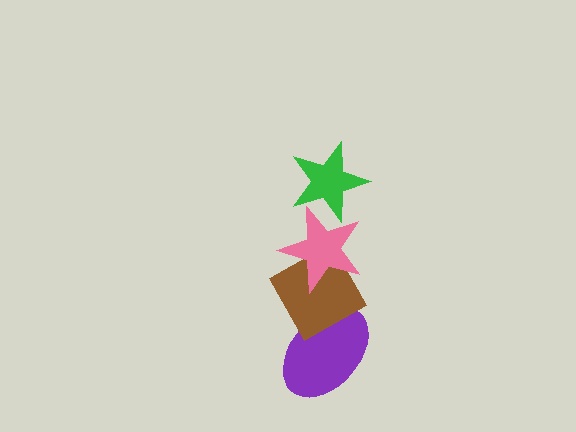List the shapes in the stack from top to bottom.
From top to bottom: the green star, the pink star, the brown diamond, the purple ellipse.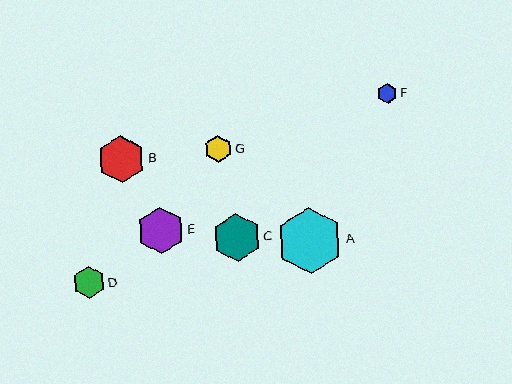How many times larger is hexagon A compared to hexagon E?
Hexagon A is approximately 1.4 times the size of hexagon E.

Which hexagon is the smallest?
Hexagon F is the smallest with a size of approximately 20 pixels.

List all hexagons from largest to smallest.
From largest to smallest: A, C, B, E, D, G, F.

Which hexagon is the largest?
Hexagon A is the largest with a size of approximately 67 pixels.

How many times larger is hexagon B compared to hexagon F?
Hexagon B is approximately 2.3 times the size of hexagon F.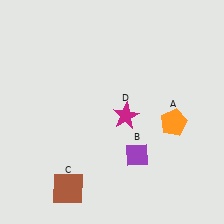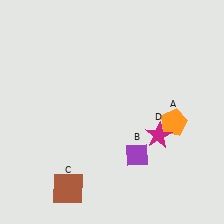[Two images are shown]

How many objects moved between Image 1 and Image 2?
1 object moved between the two images.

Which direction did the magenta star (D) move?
The magenta star (D) moved right.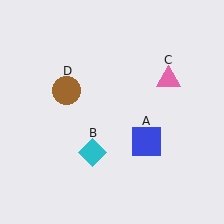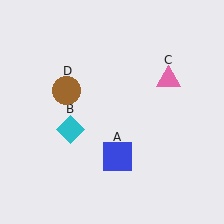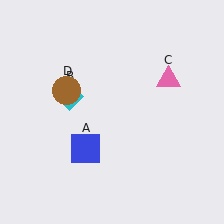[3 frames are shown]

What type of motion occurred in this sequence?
The blue square (object A), cyan diamond (object B) rotated clockwise around the center of the scene.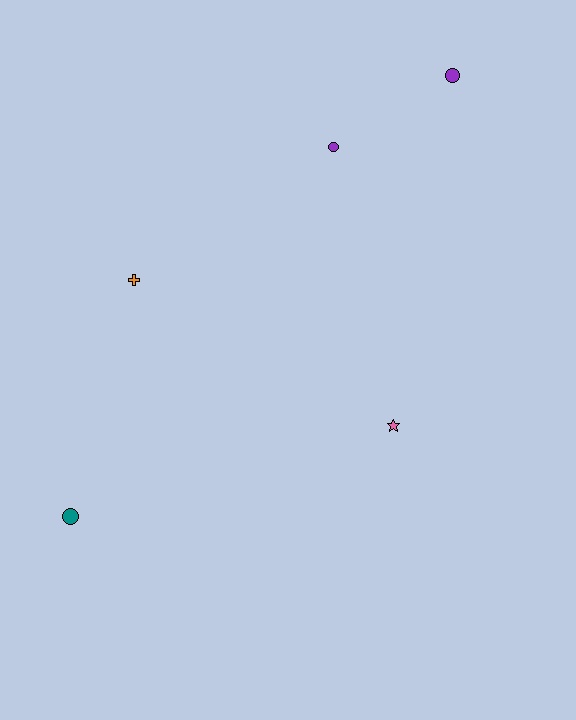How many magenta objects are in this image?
There are no magenta objects.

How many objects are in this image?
There are 5 objects.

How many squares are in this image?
There are no squares.